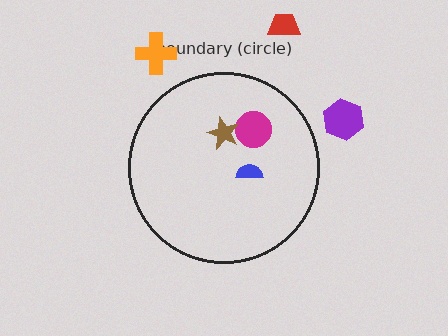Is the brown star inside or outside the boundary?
Inside.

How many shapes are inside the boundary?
3 inside, 3 outside.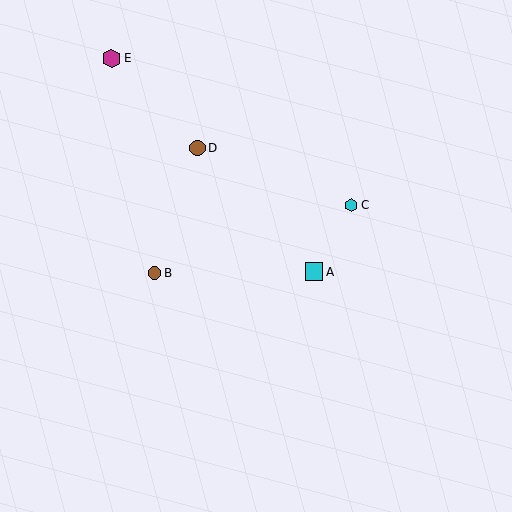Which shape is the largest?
The magenta hexagon (labeled E) is the largest.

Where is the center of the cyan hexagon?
The center of the cyan hexagon is at (351, 205).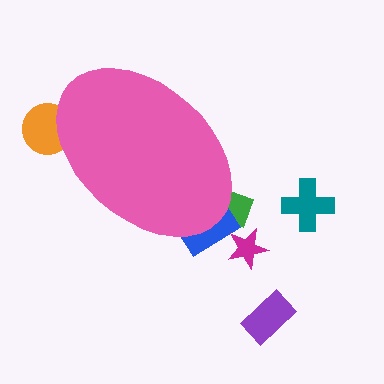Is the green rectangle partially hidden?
Yes, the green rectangle is partially hidden behind the pink ellipse.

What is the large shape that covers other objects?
A pink ellipse.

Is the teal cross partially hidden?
No, the teal cross is fully visible.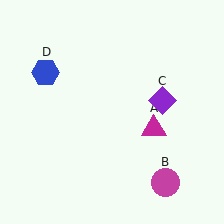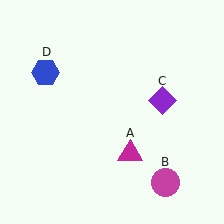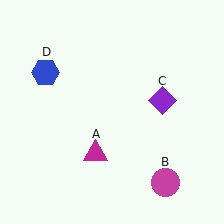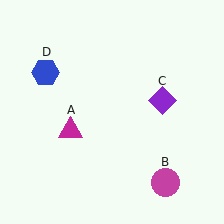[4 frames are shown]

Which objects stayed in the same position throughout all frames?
Magenta circle (object B) and purple diamond (object C) and blue hexagon (object D) remained stationary.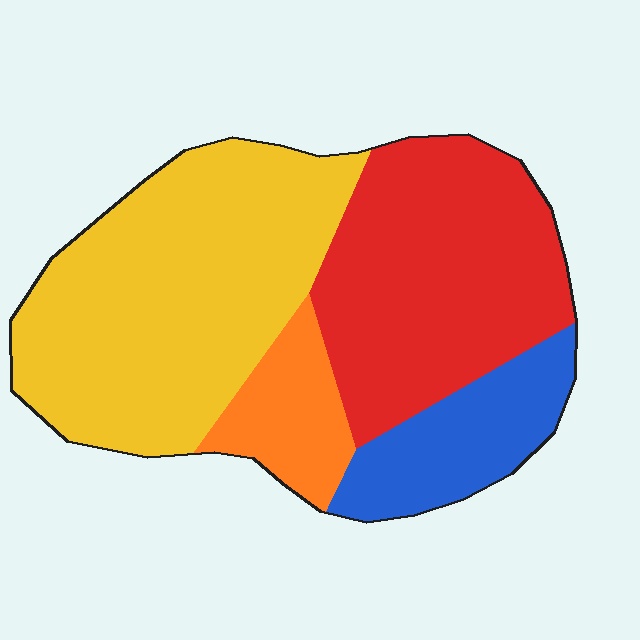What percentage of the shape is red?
Red covers about 35% of the shape.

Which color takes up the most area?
Yellow, at roughly 45%.